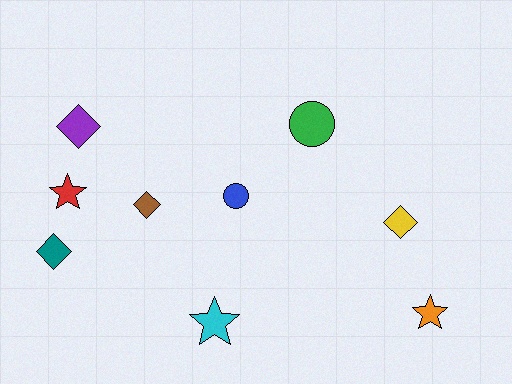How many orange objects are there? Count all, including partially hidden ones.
There is 1 orange object.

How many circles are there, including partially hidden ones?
There are 2 circles.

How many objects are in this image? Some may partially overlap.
There are 9 objects.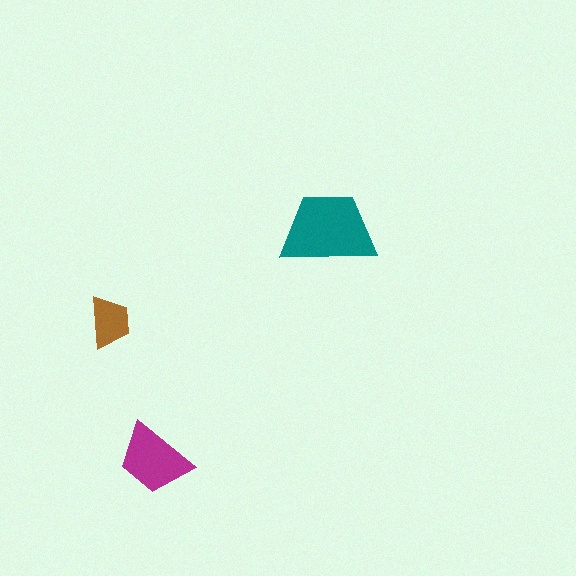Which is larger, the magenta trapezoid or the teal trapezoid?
The teal one.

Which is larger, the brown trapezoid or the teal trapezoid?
The teal one.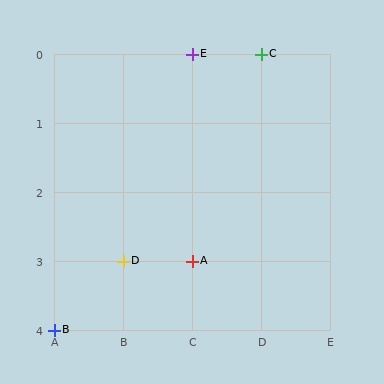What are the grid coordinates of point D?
Point D is at grid coordinates (B, 3).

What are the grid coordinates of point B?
Point B is at grid coordinates (A, 4).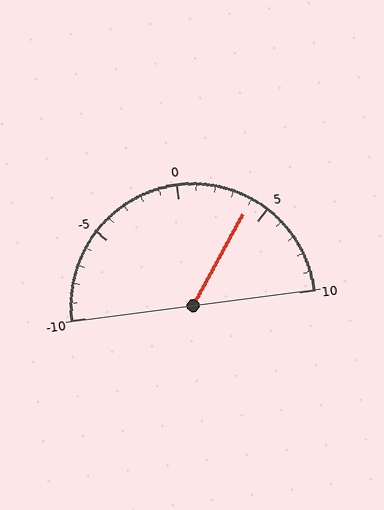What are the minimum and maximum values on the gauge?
The gauge ranges from -10 to 10.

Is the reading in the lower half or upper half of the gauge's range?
The reading is in the upper half of the range (-10 to 10).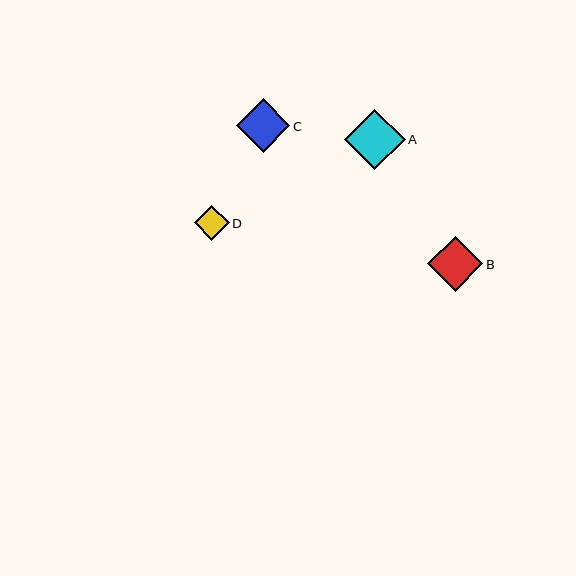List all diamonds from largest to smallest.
From largest to smallest: A, B, C, D.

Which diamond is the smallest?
Diamond D is the smallest with a size of approximately 35 pixels.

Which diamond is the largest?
Diamond A is the largest with a size of approximately 61 pixels.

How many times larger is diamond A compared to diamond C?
Diamond A is approximately 1.1 times the size of diamond C.